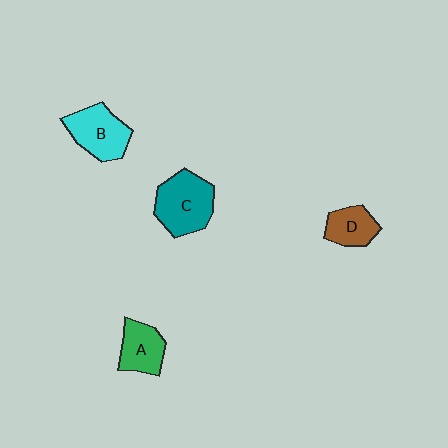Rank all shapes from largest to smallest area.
From largest to smallest: C (teal), B (cyan), A (green), D (brown).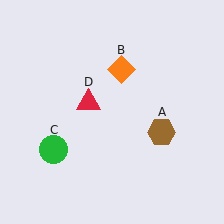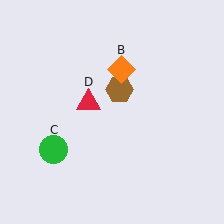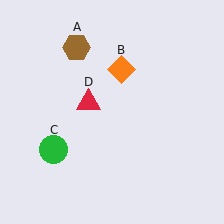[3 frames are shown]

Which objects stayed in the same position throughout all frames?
Orange diamond (object B) and green circle (object C) and red triangle (object D) remained stationary.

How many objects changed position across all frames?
1 object changed position: brown hexagon (object A).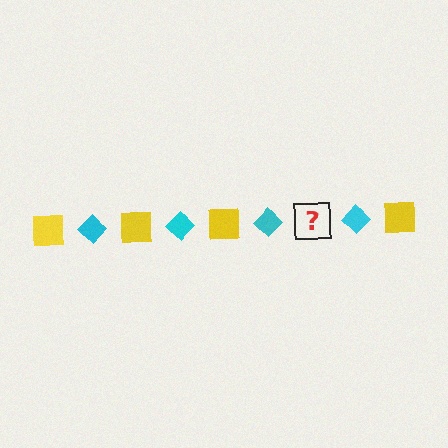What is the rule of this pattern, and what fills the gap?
The rule is that the pattern alternates between yellow square and cyan diamond. The gap should be filled with a yellow square.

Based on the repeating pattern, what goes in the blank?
The blank should be a yellow square.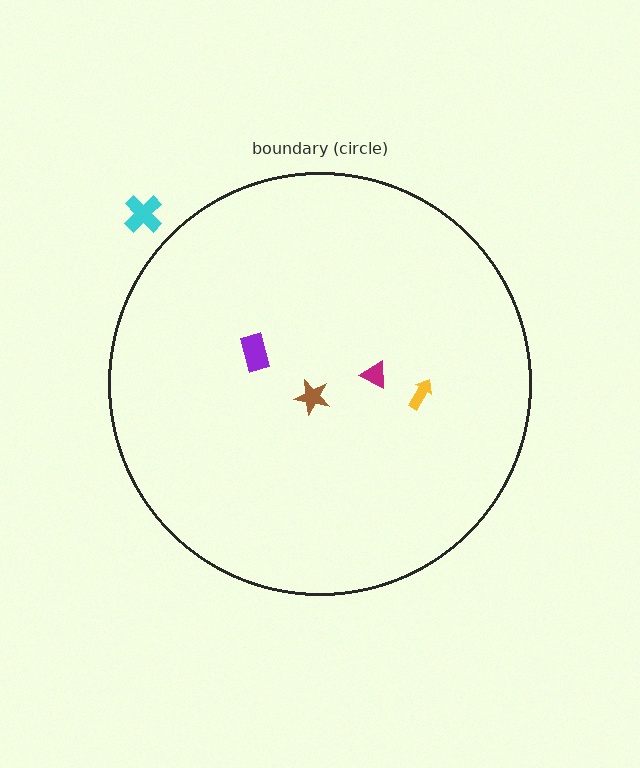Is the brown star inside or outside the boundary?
Inside.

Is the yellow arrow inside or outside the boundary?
Inside.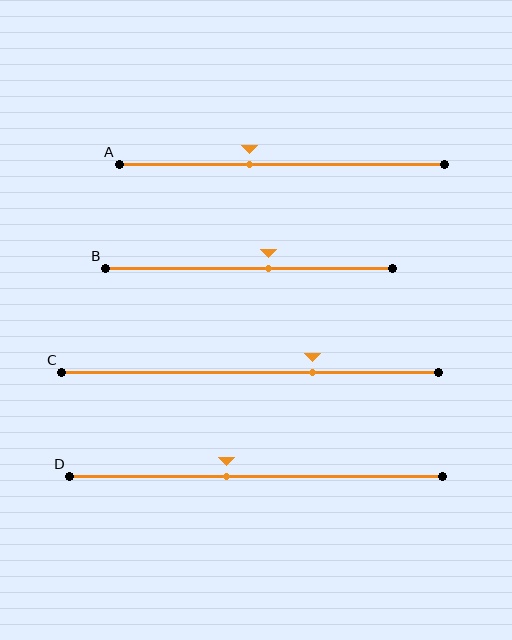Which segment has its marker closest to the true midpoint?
Segment B has its marker closest to the true midpoint.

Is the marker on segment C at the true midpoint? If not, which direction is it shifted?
No, the marker on segment C is shifted to the right by about 16% of the segment length.